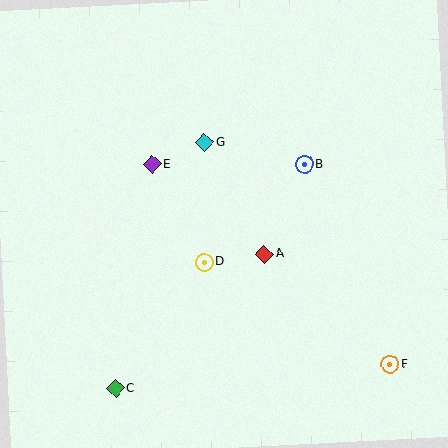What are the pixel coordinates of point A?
Point A is at (264, 254).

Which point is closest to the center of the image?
Point D at (204, 263) is closest to the center.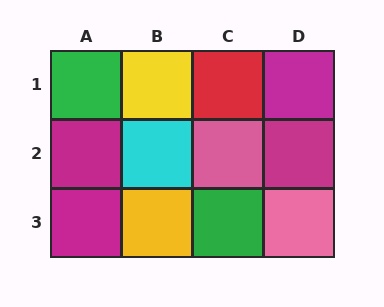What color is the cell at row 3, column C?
Green.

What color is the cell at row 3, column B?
Yellow.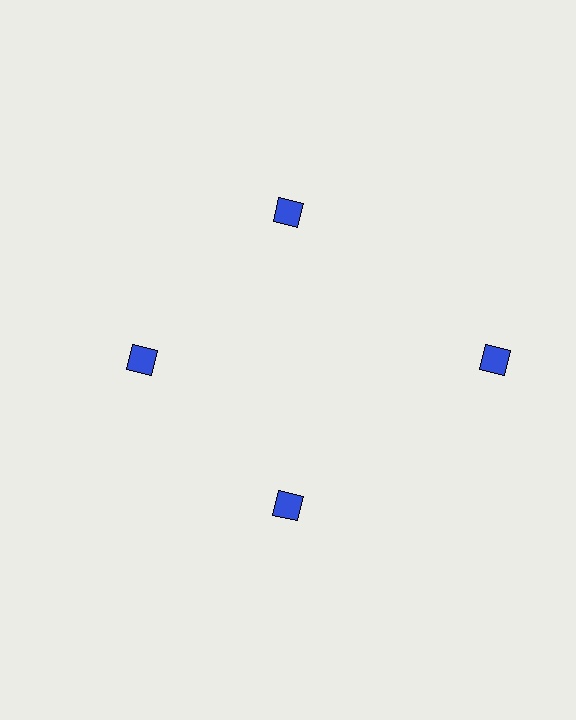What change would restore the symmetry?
The symmetry would be restored by moving it inward, back onto the ring so that all 4 diamonds sit at equal angles and equal distance from the center.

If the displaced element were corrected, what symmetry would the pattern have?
It would have 4-fold rotational symmetry — the pattern would map onto itself every 90 degrees.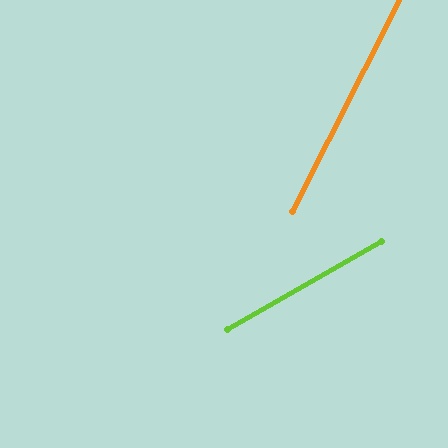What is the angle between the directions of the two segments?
Approximately 34 degrees.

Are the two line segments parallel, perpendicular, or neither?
Neither parallel nor perpendicular — they differ by about 34°.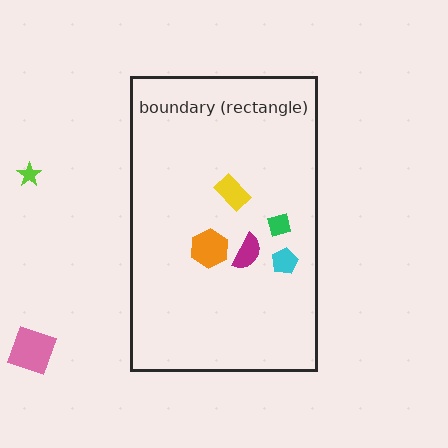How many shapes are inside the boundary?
5 inside, 2 outside.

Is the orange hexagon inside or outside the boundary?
Inside.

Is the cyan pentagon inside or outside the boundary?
Inside.